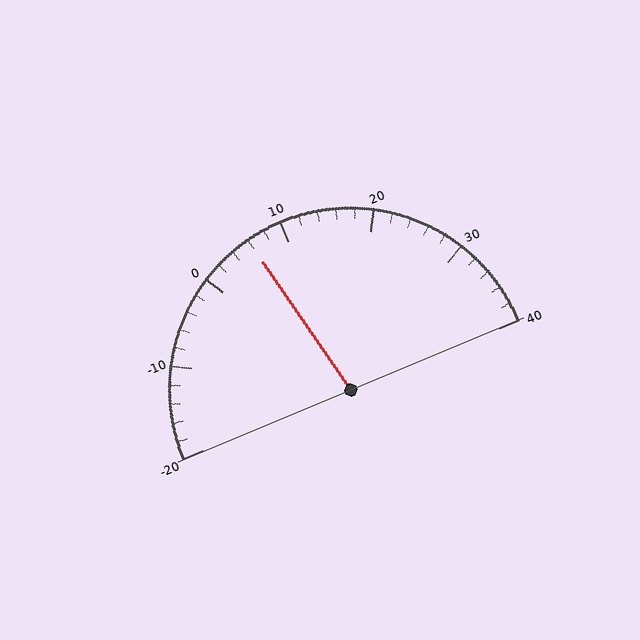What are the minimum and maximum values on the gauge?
The gauge ranges from -20 to 40.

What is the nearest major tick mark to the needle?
The nearest major tick mark is 10.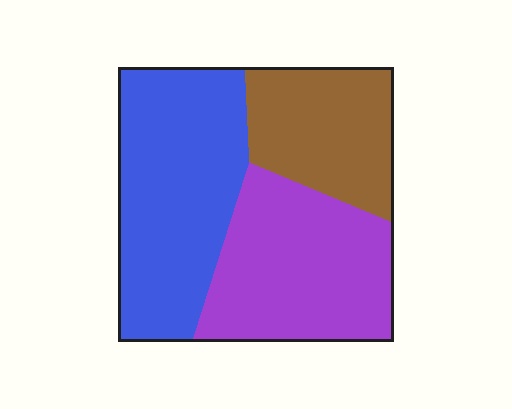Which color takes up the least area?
Brown, at roughly 25%.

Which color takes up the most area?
Blue, at roughly 40%.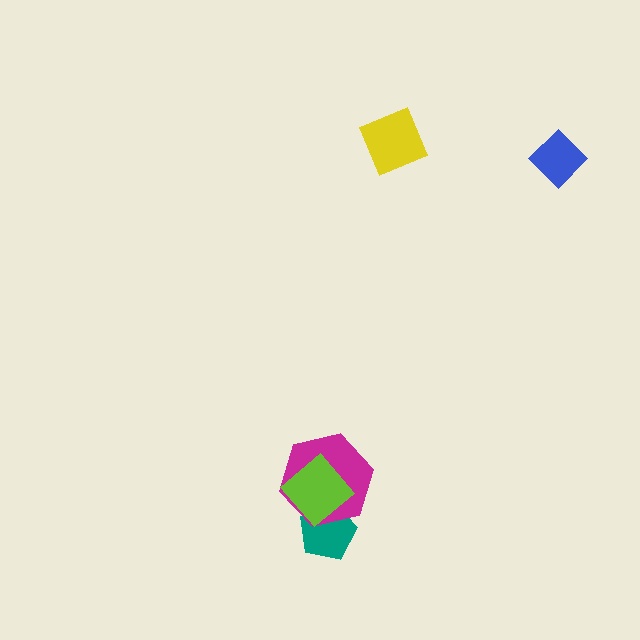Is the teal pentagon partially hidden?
Yes, it is partially covered by another shape.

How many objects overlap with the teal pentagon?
2 objects overlap with the teal pentagon.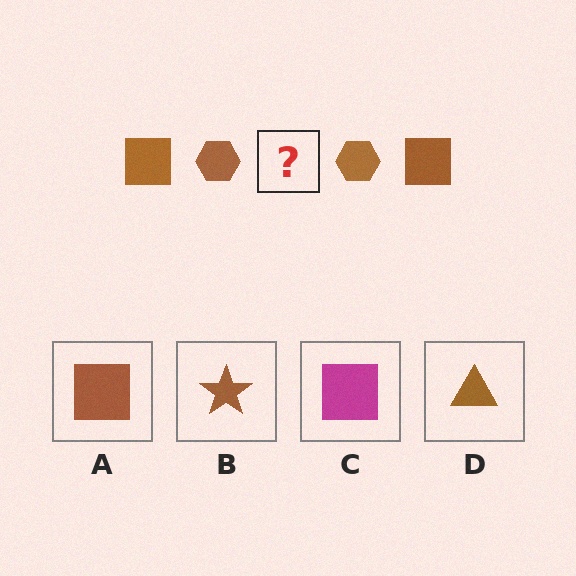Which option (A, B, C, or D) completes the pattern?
A.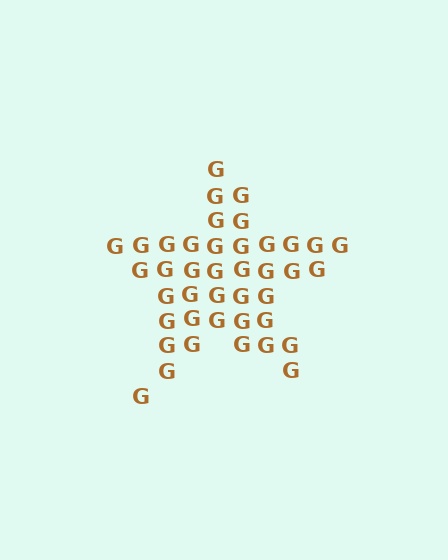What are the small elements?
The small elements are letter G's.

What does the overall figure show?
The overall figure shows a star.